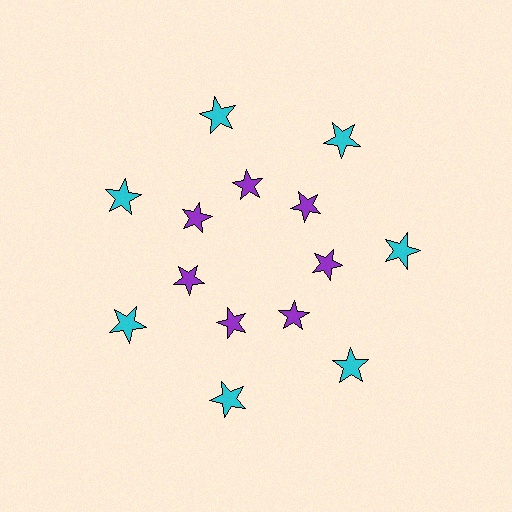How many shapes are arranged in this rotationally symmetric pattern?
There are 14 shapes, arranged in 7 groups of 2.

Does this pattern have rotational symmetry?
Yes, this pattern has 7-fold rotational symmetry. It looks the same after rotating 51 degrees around the center.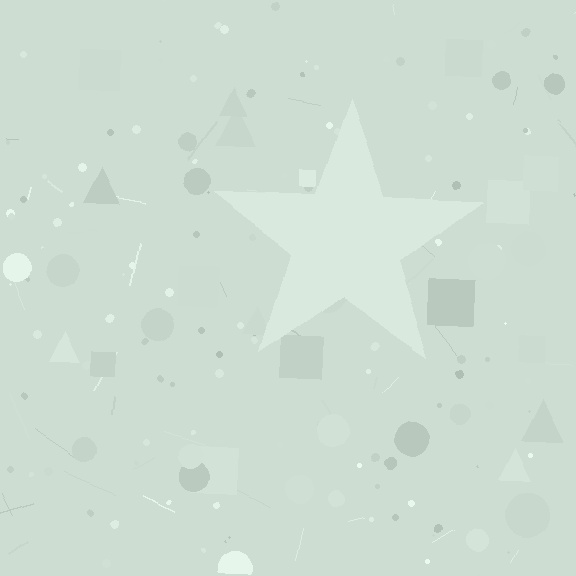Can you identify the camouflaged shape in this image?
The camouflaged shape is a star.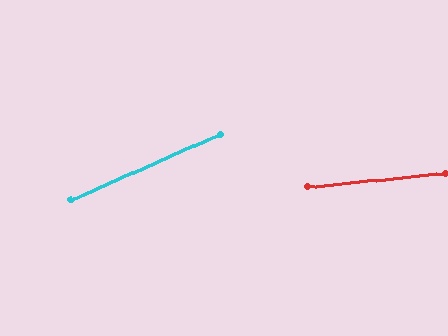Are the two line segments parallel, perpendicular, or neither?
Neither parallel nor perpendicular — they differ by about 18°.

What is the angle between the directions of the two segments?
Approximately 18 degrees.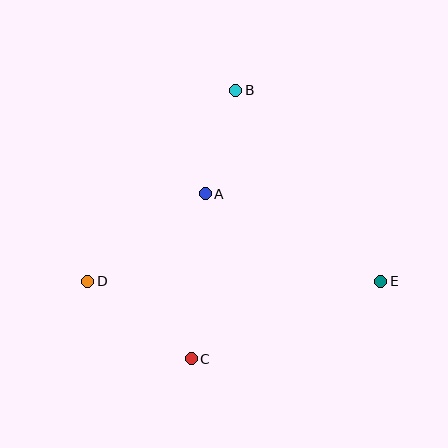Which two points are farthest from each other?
Points D and E are farthest from each other.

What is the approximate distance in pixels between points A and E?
The distance between A and E is approximately 197 pixels.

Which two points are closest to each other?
Points A and B are closest to each other.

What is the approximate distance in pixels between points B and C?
The distance between B and C is approximately 272 pixels.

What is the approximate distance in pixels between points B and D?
The distance between B and D is approximately 242 pixels.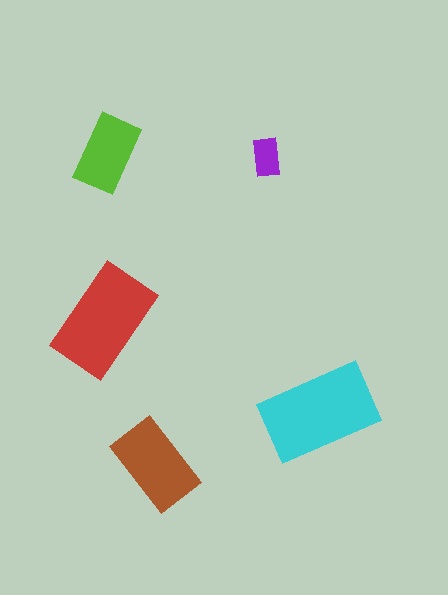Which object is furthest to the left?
The red rectangle is leftmost.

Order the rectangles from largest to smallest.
the cyan one, the red one, the brown one, the lime one, the purple one.